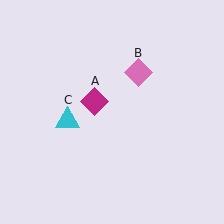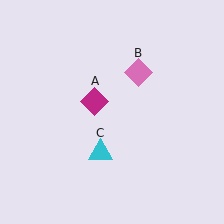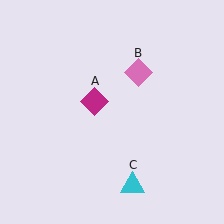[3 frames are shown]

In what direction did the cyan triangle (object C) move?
The cyan triangle (object C) moved down and to the right.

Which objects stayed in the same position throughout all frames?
Magenta diamond (object A) and pink diamond (object B) remained stationary.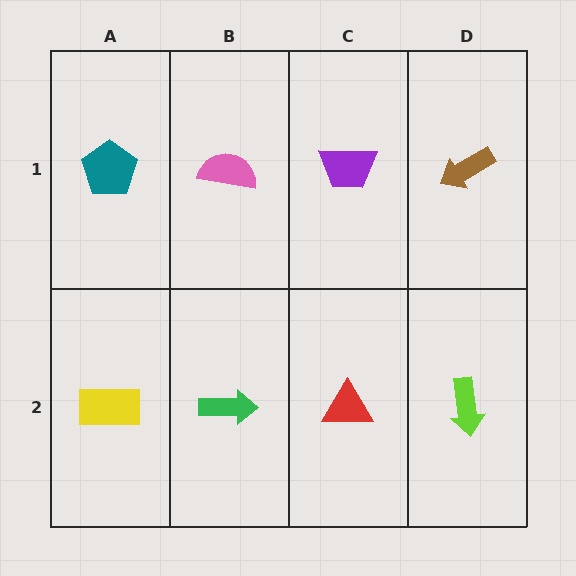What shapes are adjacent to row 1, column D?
A lime arrow (row 2, column D), a purple trapezoid (row 1, column C).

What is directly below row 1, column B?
A green arrow.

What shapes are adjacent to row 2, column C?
A purple trapezoid (row 1, column C), a green arrow (row 2, column B), a lime arrow (row 2, column D).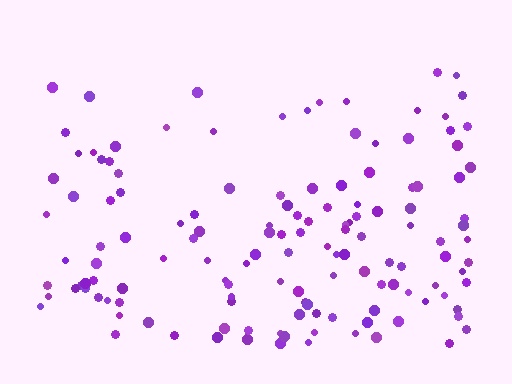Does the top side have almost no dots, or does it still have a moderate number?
Still a moderate number, just noticeably fewer than the bottom.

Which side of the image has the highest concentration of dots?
The bottom.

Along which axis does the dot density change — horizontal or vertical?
Vertical.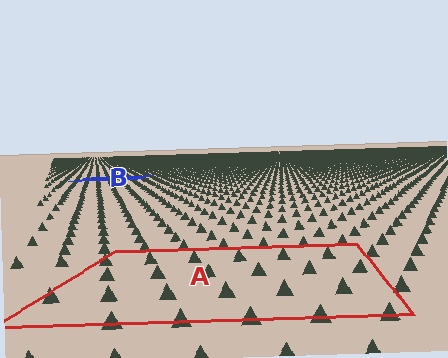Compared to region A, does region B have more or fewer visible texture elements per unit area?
Region B has more texture elements per unit area — they are packed more densely because it is farther away.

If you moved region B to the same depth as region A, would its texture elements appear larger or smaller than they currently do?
They would appear larger. At a closer depth, the same texture elements are projected at a bigger on-screen size.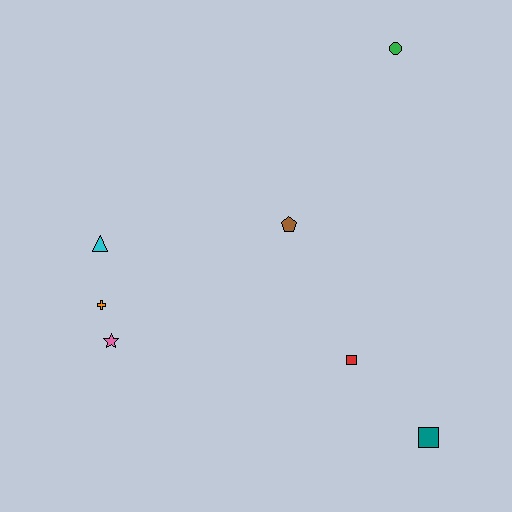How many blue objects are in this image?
There are no blue objects.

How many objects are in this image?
There are 7 objects.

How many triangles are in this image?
There is 1 triangle.